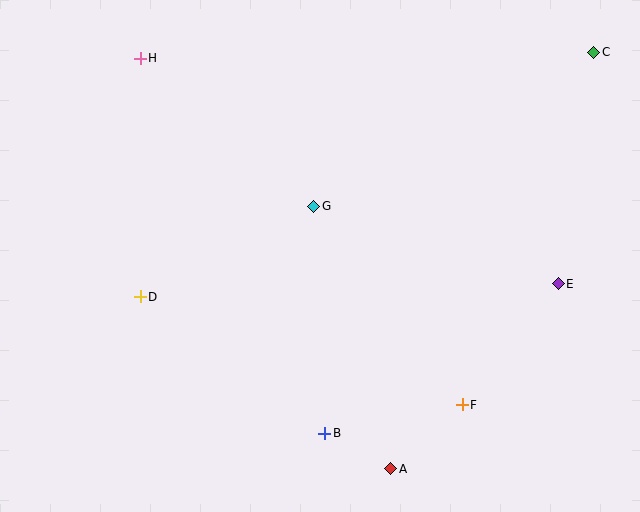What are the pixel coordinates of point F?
Point F is at (462, 405).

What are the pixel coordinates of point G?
Point G is at (314, 206).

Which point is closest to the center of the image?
Point G at (314, 206) is closest to the center.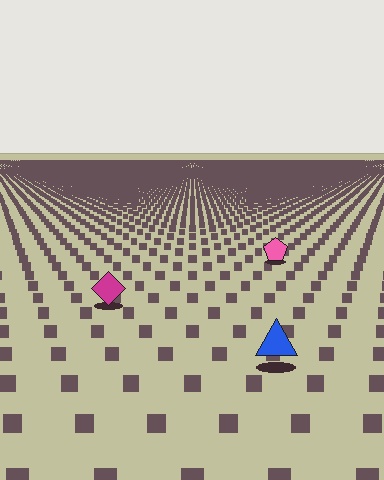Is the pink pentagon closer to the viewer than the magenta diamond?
No. The magenta diamond is closer — you can tell from the texture gradient: the ground texture is coarser near it.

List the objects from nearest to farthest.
From nearest to farthest: the blue triangle, the magenta diamond, the pink pentagon.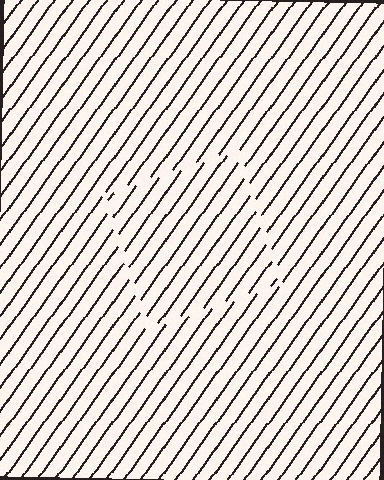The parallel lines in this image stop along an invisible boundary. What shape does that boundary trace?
An illusory square. The interior of the shape contains the same grating, shifted by half a period — the contour is defined by the phase discontinuity where line-ends from the inner and outer gratings abut.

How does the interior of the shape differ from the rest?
The interior of the shape contains the same grating, shifted by half a period — the contour is defined by the phase discontinuity where line-ends from the inner and outer gratings abut.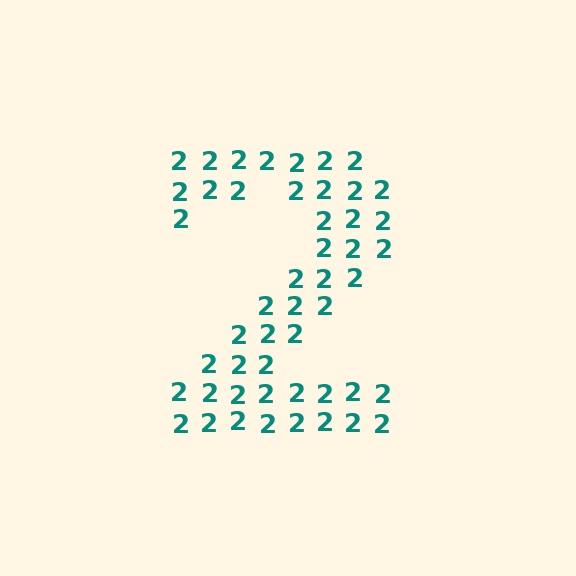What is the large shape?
The large shape is the digit 2.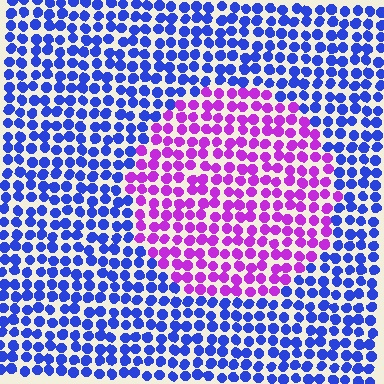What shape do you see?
I see a circle.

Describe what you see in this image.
The image is filled with small blue elements in a uniform arrangement. A circle-shaped region is visible where the elements are tinted to a slightly different hue, forming a subtle color boundary.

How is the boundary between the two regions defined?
The boundary is defined purely by a slight shift in hue (about 60 degrees). Spacing, size, and orientation are identical on both sides.